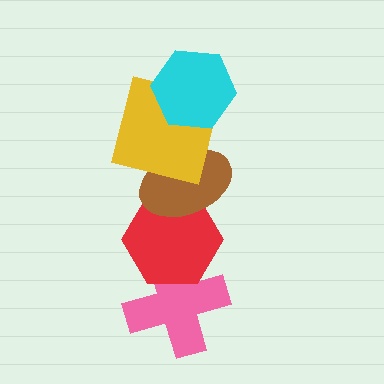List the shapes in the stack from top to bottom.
From top to bottom: the cyan hexagon, the yellow square, the brown ellipse, the red hexagon, the pink cross.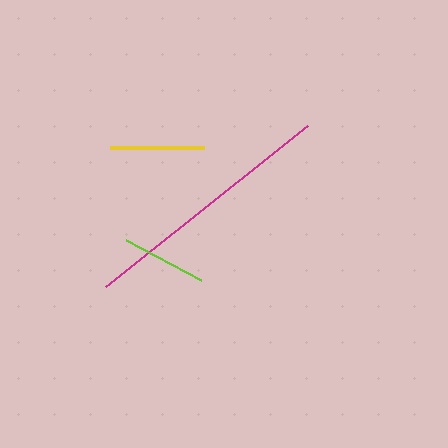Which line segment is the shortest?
The lime line is the shortest at approximately 85 pixels.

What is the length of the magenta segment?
The magenta segment is approximately 259 pixels long.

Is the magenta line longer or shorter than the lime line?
The magenta line is longer than the lime line.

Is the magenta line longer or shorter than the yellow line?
The magenta line is longer than the yellow line.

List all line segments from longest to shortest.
From longest to shortest: magenta, yellow, lime.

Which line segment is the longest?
The magenta line is the longest at approximately 259 pixels.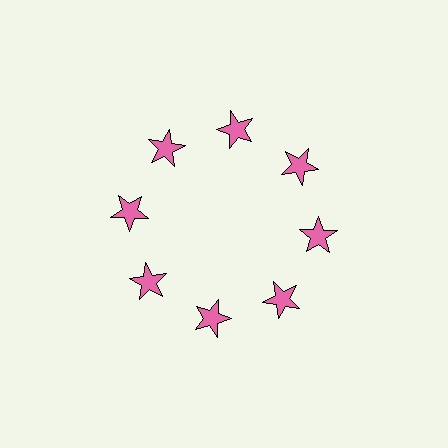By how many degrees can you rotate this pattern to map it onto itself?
The pattern maps onto itself every 45 degrees of rotation.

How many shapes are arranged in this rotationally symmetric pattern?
There are 8 shapes, arranged in 8 groups of 1.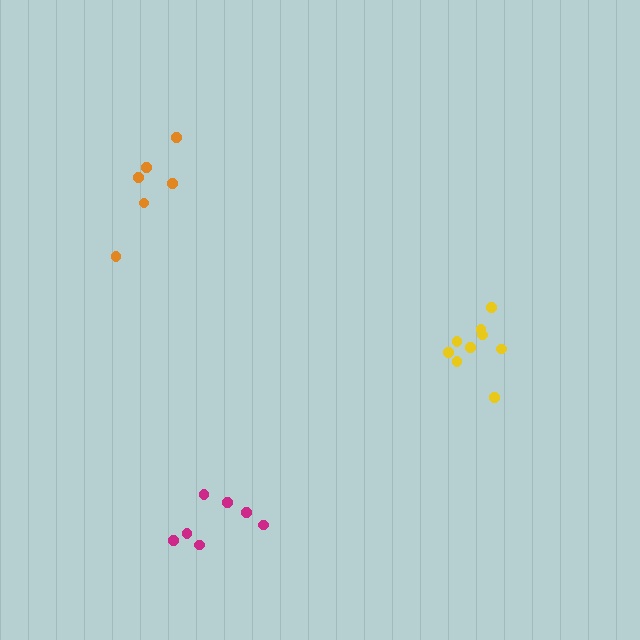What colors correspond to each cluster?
The clusters are colored: yellow, magenta, orange.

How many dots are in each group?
Group 1: 9 dots, Group 2: 7 dots, Group 3: 6 dots (22 total).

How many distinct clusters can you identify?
There are 3 distinct clusters.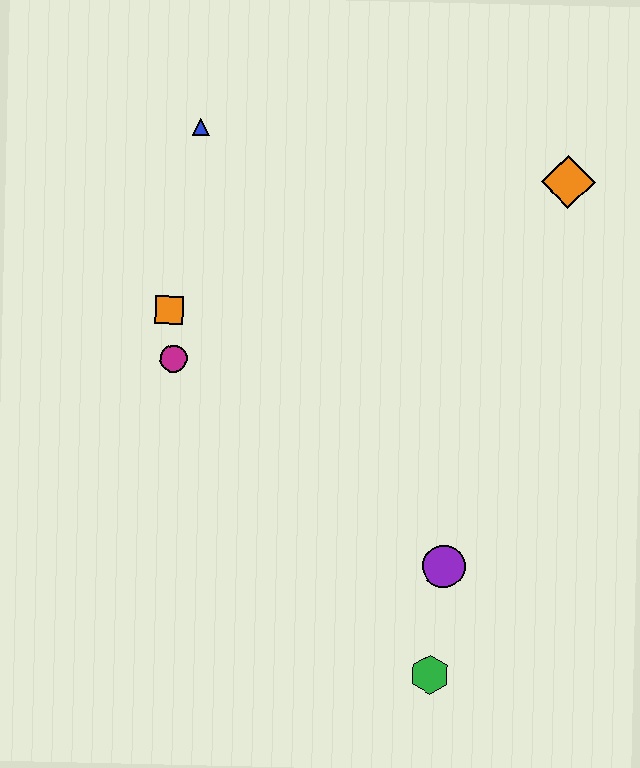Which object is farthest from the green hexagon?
The blue triangle is farthest from the green hexagon.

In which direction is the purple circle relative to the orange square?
The purple circle is to the right of the orange square.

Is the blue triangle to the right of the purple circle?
No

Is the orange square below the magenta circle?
No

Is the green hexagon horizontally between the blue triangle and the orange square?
No